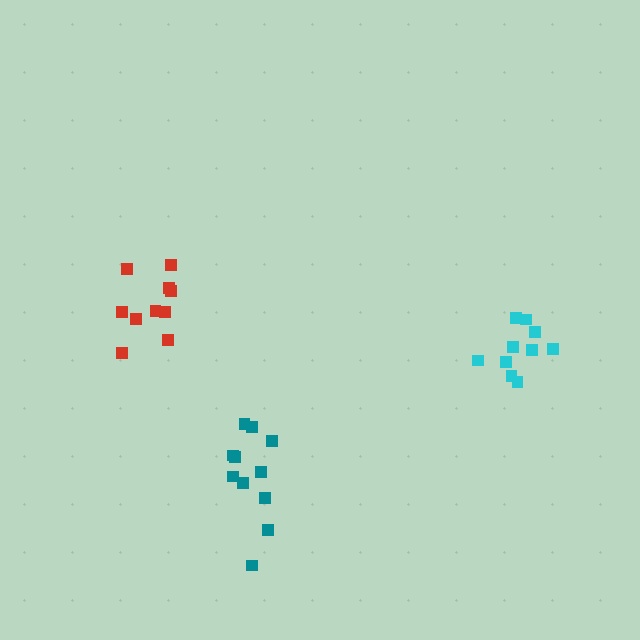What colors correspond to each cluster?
The clusters are colored: red, cyan, teal.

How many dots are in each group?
Group 1: 10 dots, Group 2: 10 dots, Group 3: 11 dots (31 total).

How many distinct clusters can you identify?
There are 3 distinct clusters.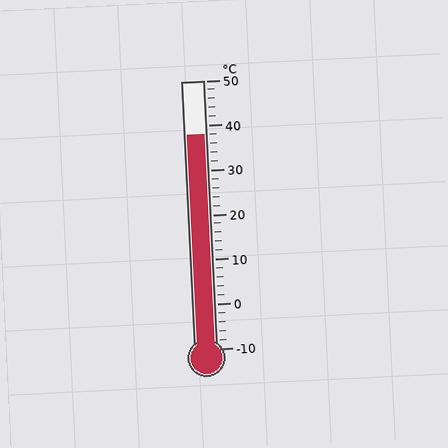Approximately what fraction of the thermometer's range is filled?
The thermometer is filled to approximately 80% of its range.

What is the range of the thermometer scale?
The thermometer scale ranges from -10°C to 50°C.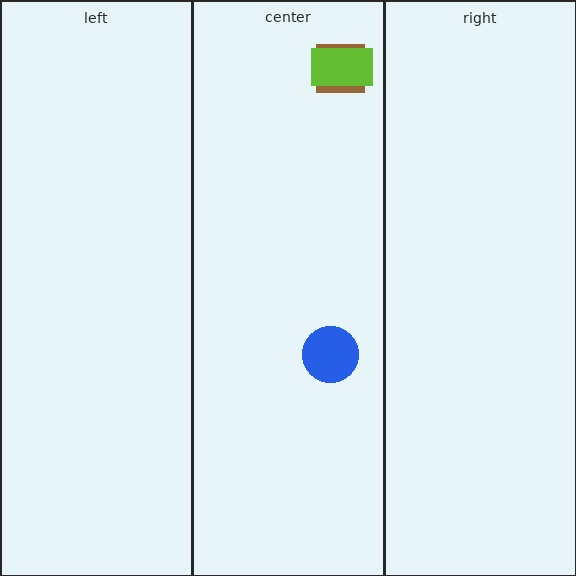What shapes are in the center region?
The brown square, the blue circle, the lime rectangle.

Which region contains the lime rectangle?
The center region.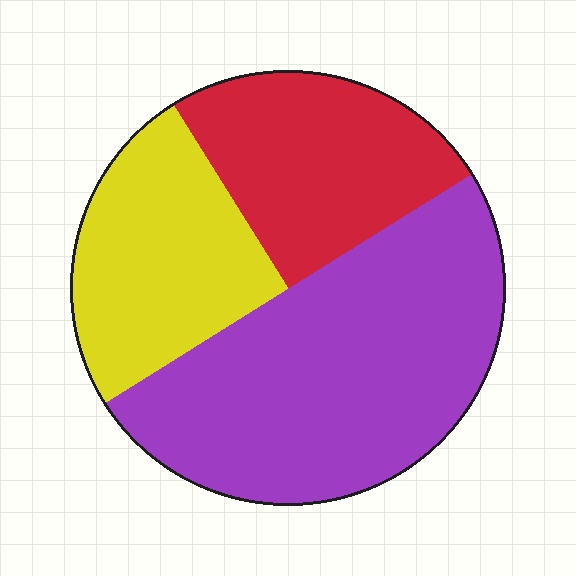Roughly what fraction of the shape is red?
Red covers around 25% of the shape.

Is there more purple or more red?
Purple.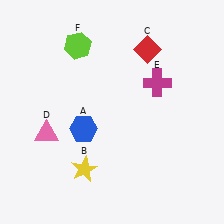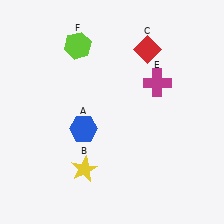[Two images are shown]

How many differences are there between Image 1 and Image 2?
There is 1 difference between the two images.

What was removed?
The pink triangle (D) was removed in Image 2.